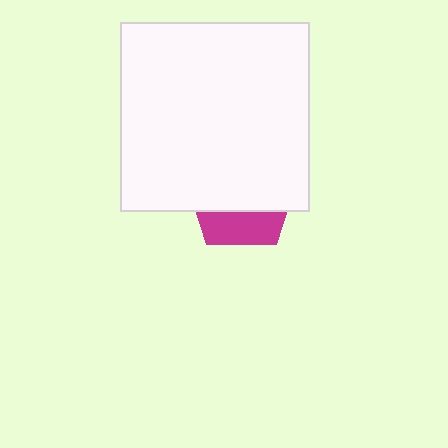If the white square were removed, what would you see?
You would see the complete magenta pentagon.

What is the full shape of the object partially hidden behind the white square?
The partially hidden object is a magenta pentagon.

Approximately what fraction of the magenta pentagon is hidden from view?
Roughly 67% of the magenta pentagon is hidden behind the white square.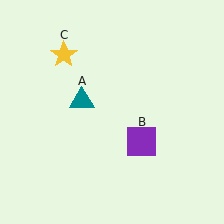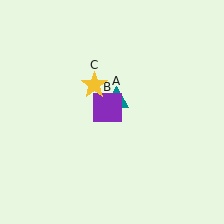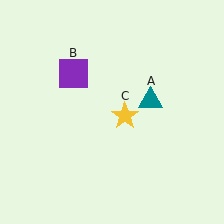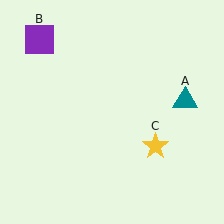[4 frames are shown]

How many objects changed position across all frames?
3 objects changed position: teal triangle (object A), purple square (object B), yellow star (object C).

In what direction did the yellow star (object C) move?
The yellow star (object C) moved down and to the right.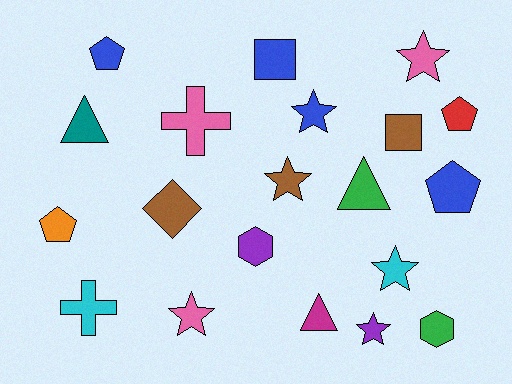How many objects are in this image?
There are 20 objects.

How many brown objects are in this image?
There are 3 brown objects.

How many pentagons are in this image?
There are 4 pentagons.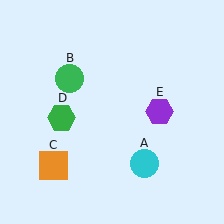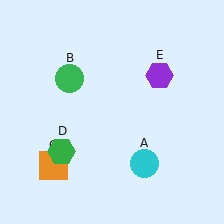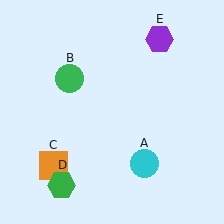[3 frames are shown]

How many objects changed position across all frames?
2 objects changed position: green hexagon (object D), purple hexagon (object E).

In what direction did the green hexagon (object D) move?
The green hexagon (object D) moved down.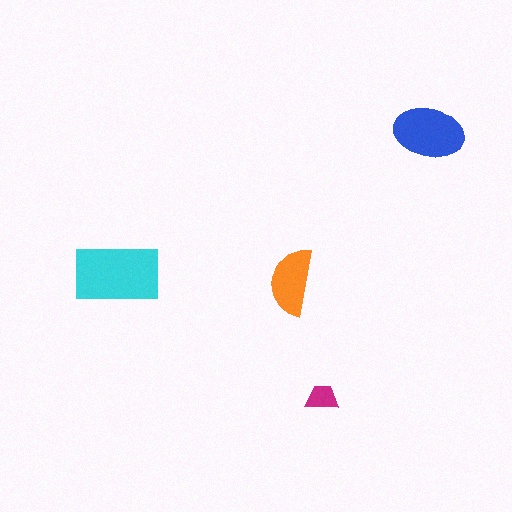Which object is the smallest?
The magenta trapezoid.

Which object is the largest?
The cyan rectangle.